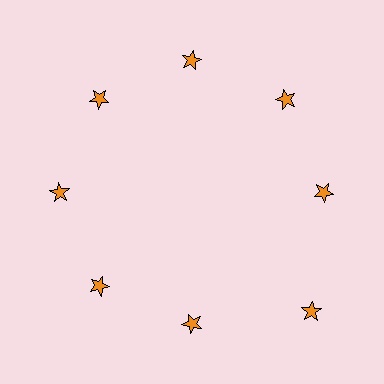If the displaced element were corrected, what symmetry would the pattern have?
It would have 8-fold rotational symmetry — the pattern would map onto itself every 45 degrees.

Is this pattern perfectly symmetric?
No. The 8 orange stars are arranged in a ring, but one element near the 4 o'clock position is pushed outward from the center, breaking the 8-fold rotational symmetry.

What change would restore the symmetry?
The symmetry would be restored by moving it inward, back onto the ring so that all 8 stars sit at equal angles and equal distance from the center.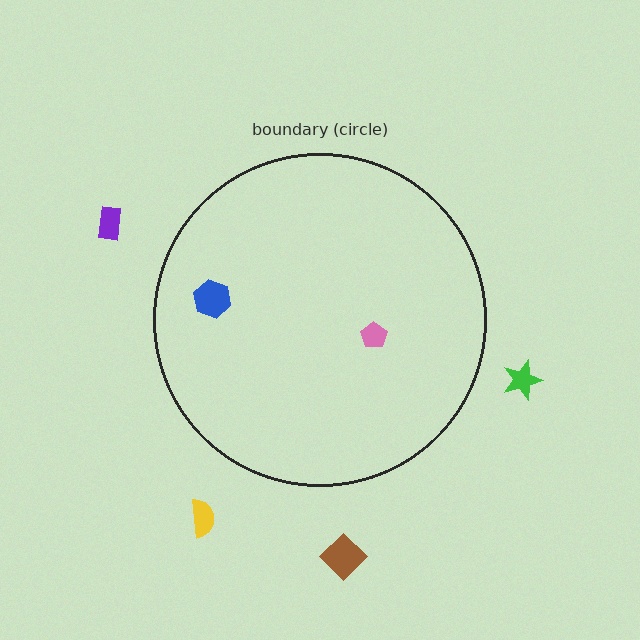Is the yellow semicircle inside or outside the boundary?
Outside.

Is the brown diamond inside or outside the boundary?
Outside.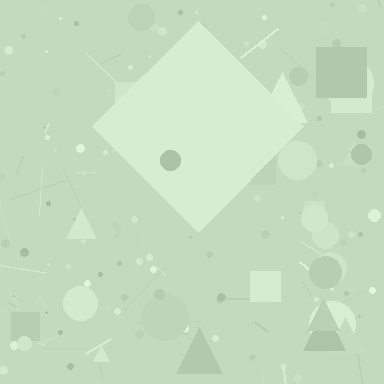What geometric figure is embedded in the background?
A diamond is embedded in the background.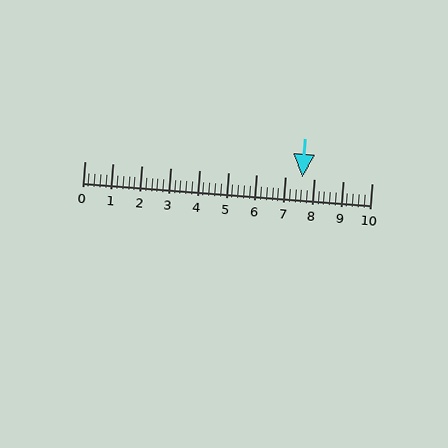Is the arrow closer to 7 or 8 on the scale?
The arrow is closer to 8.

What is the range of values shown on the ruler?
The ruler shows values from 0 to 10.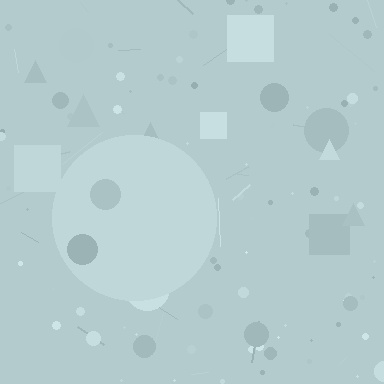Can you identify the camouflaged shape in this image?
The camouflaged shape is a circle.